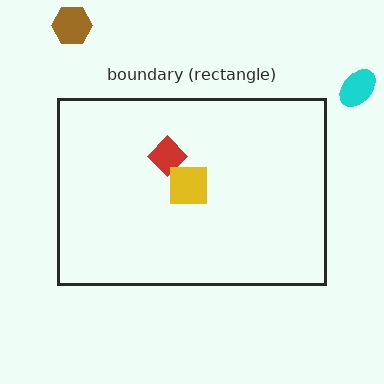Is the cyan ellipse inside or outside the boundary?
Outside.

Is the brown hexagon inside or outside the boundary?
Outside.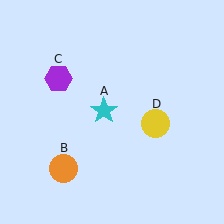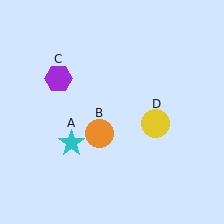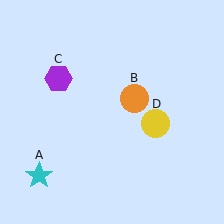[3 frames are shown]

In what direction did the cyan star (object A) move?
The cyan star (object A) moved down and to the left.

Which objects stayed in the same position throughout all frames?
Purple hexagon (object C) and yellow circle (object D) remained stationary.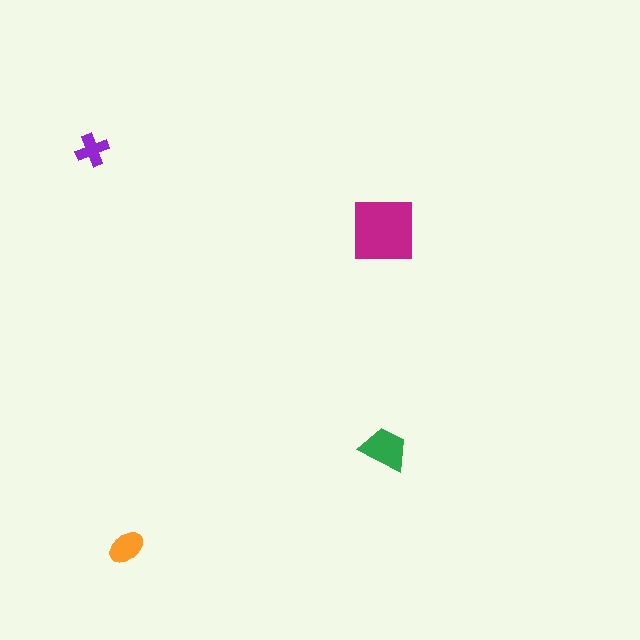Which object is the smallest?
The purple cross.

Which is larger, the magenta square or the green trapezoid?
The magenta square.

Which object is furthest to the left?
The purple cross is leftmost.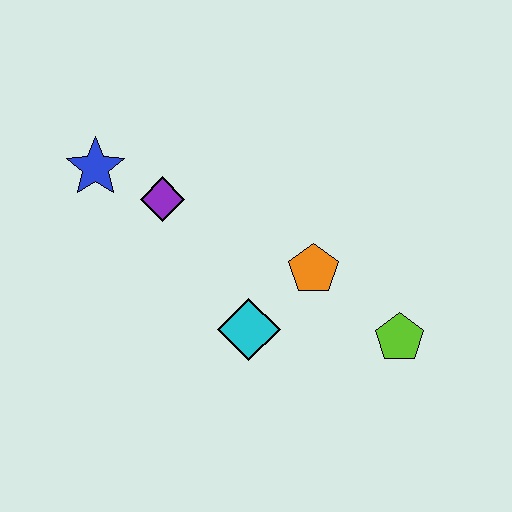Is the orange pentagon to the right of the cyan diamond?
Yes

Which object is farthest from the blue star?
The lime pentagon is farthest from the blue star.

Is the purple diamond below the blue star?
Yes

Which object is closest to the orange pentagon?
The cyan diamond is closest to the orange pentagon.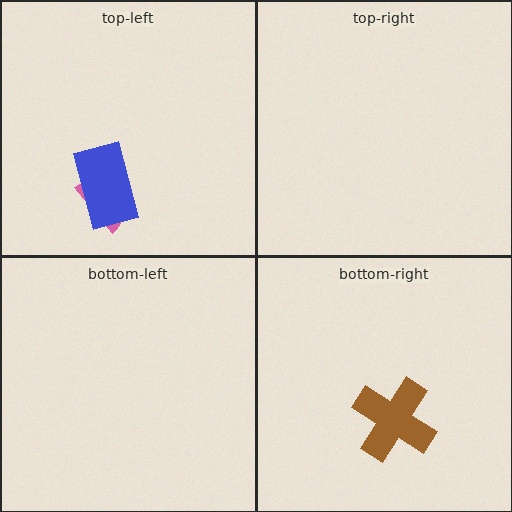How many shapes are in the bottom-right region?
1.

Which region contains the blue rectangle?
The top-left region.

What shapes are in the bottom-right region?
The brown cross.